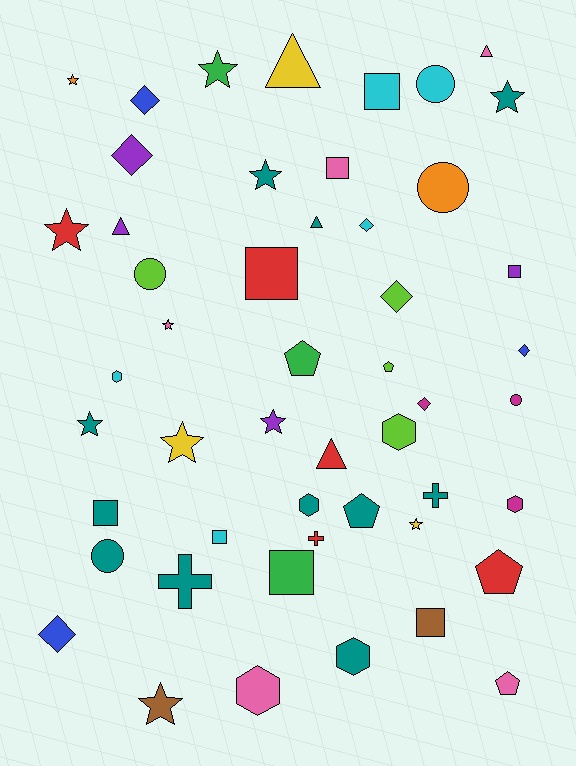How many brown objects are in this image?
There are 2 brown objects.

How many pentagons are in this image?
There are 5 pentagons.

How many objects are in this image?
There are 50 objects.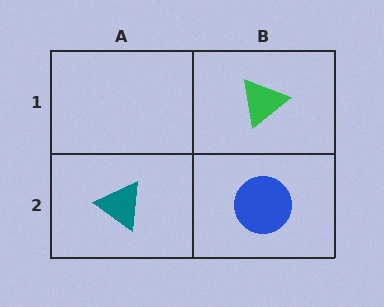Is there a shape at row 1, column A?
No, that cell is empty.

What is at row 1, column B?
A green triangle.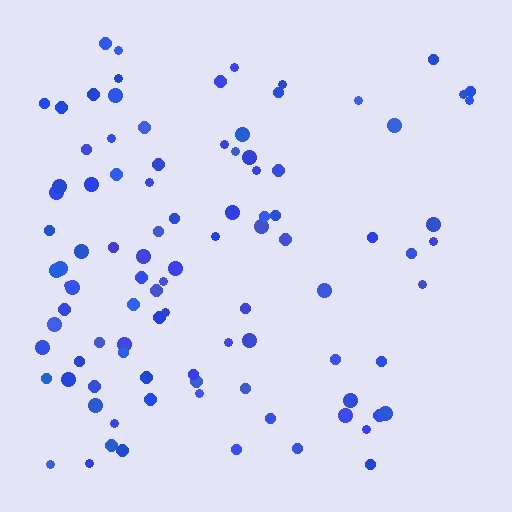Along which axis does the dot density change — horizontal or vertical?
Horizontal.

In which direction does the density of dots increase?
From right to left, with the left side densest.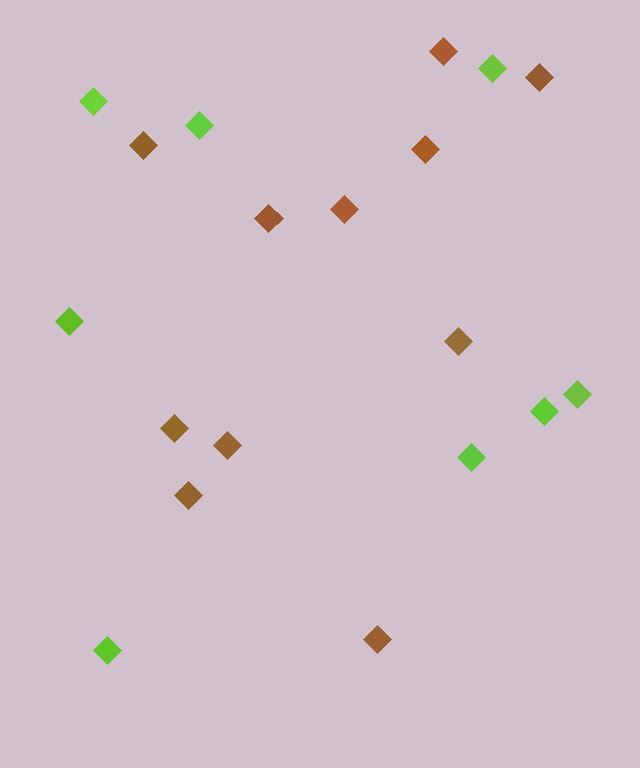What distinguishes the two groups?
There are 2 groups: one group of brown diamonds (11) and one group of lime diamonds (8).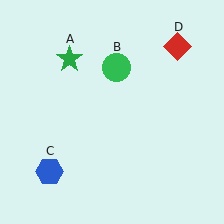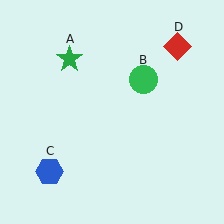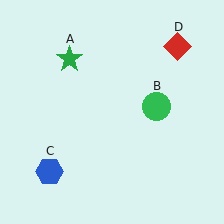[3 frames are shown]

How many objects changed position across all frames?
1 object changed position: green circle (object B).